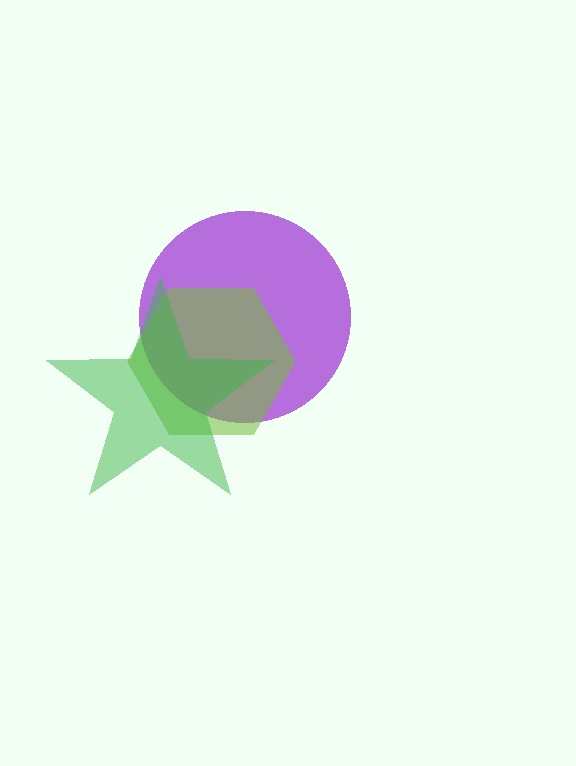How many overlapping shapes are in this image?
There are 3 overlapping shapes in the image.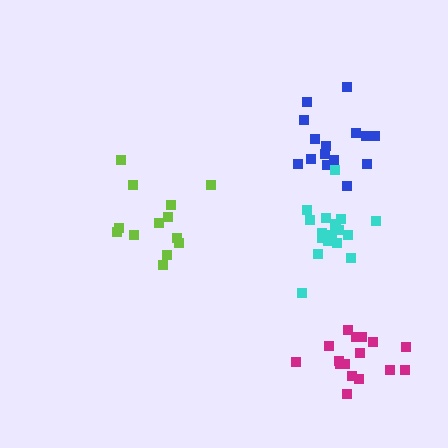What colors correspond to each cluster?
The clusters are colored: magenta, lime, blue, cyan.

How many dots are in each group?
Group 1: 16 dots, Group 2: 13 dots, Group 3: 15 dots, Group 4: 18 dots (62 total).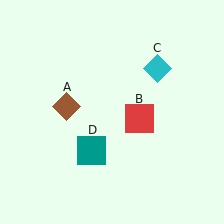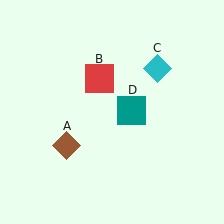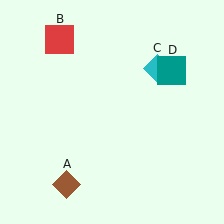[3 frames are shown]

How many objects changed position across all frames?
3 objects changed position: brown diamond (object A), red square (object B), teal square (object D).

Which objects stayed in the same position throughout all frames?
Cyan diamond (object C) remained stationary.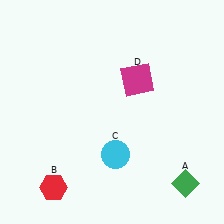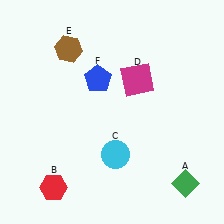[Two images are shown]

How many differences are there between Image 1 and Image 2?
There are 2 differences between the two images.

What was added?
A brown hexagon (E), a blue pentagon (F) were added in Image 2.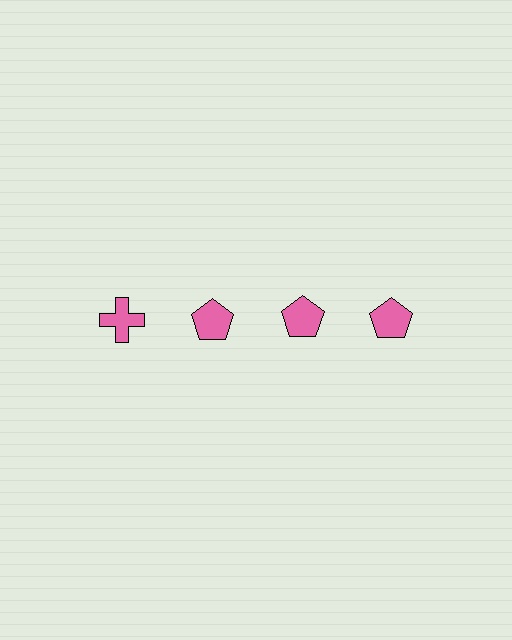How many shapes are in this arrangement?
There are 4 shapes arranged in a grid pattern.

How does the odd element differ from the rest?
It has a different shape: cross instead of pentagon.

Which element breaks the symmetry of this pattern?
The pink cross in the top row, leftmost column breaks the symmetry. All other shapes are pink pentagons.